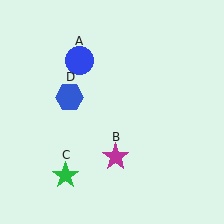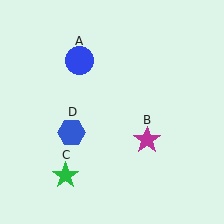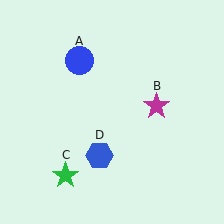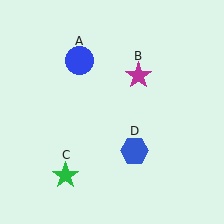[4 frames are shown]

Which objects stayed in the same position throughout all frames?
Blue circle (object A) and green star (object C) remained stationary.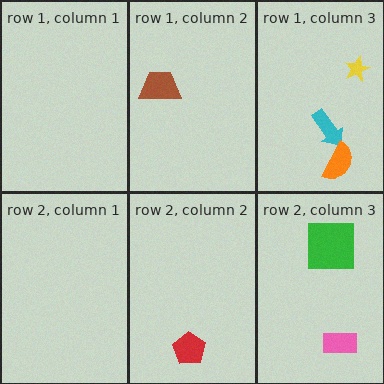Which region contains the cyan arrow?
The row 1, column 3 region.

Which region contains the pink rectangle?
The row 2, column 3 region.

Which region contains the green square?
The row 2, column 3 region.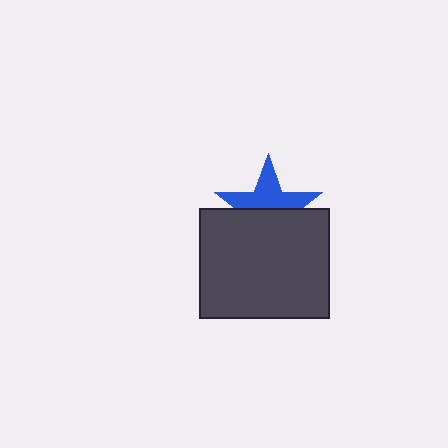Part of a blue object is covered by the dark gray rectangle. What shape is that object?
It is a star.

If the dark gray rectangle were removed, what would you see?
You would see the complete blue star.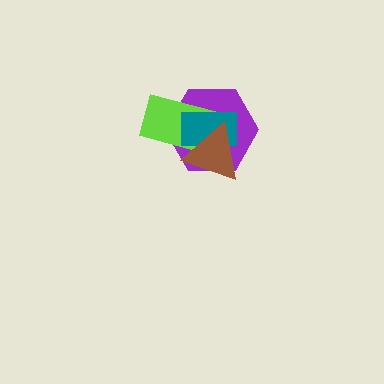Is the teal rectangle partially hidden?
Yes, it is partially covered by another shape.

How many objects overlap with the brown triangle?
3 objects overlap with the brown triangle.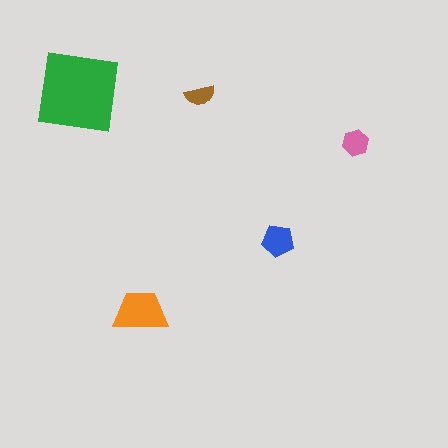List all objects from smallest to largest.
The brown semicircle, the pink hexagon, the blue pentagon, the orange trapezoid, the green square.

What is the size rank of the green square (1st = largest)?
1st.